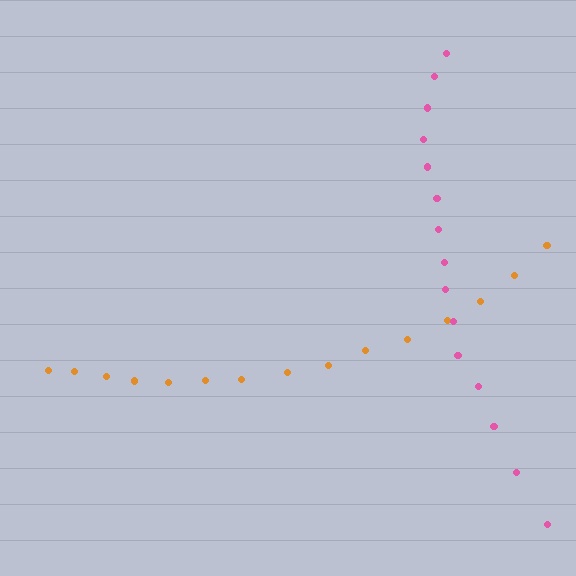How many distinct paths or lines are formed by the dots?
There are 2 distinct paths.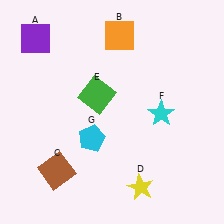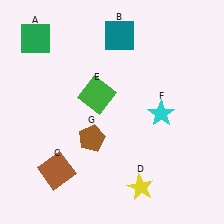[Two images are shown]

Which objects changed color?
A changed from purple to green. B changed from orange to teal. G changed from cyan to brown.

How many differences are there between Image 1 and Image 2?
There are 3 differences between the two images.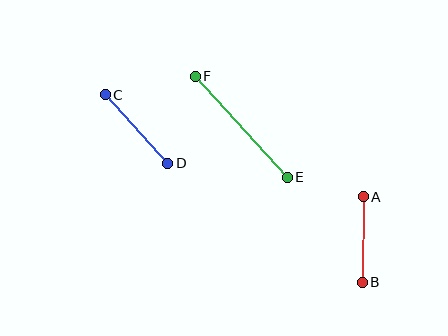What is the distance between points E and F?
The distance is approximately 136 pixels.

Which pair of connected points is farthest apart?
Points E and F are farthest apart.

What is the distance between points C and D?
The distance is approximately 93 pixels.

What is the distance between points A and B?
The distance is approximately 86 pixels.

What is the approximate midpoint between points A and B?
The midpoint is at approximately (363, 240) pixels.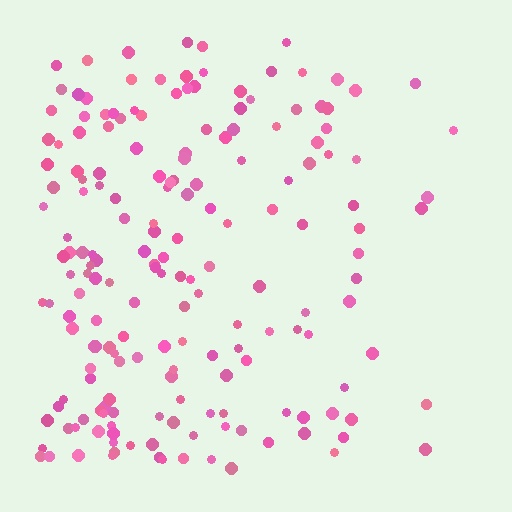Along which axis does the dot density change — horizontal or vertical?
Horizontal.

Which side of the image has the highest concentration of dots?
The left.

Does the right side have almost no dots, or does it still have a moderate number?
Still a moderate number, just noticeably fewer than the left.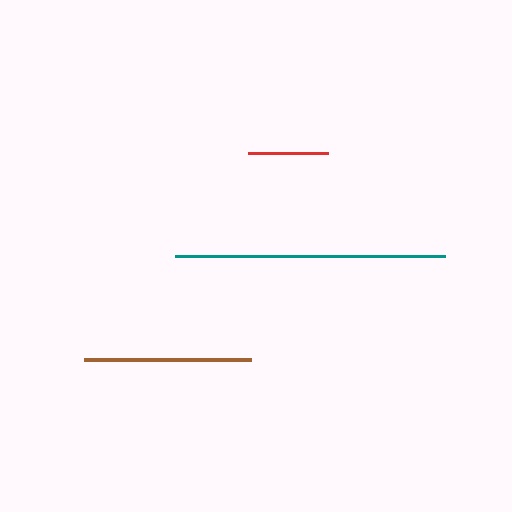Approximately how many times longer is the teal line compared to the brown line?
The teal line is approximately 1.6 times the length of the brown line.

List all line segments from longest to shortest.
From longest to shortest: teal, brown, red.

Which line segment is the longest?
The teal line is the longest at approximately 270 pixels.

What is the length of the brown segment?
The brown segment is approximately 167 pixels long.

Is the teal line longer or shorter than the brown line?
The teal line is longer than the brown line.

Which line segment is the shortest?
The red line is the shortest at approximately 80 pixels.